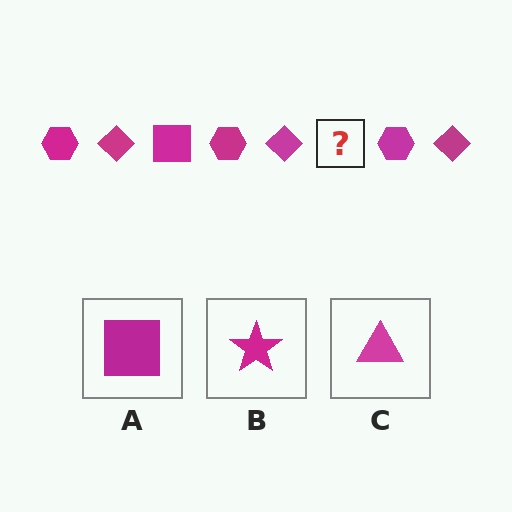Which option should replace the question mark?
Option A.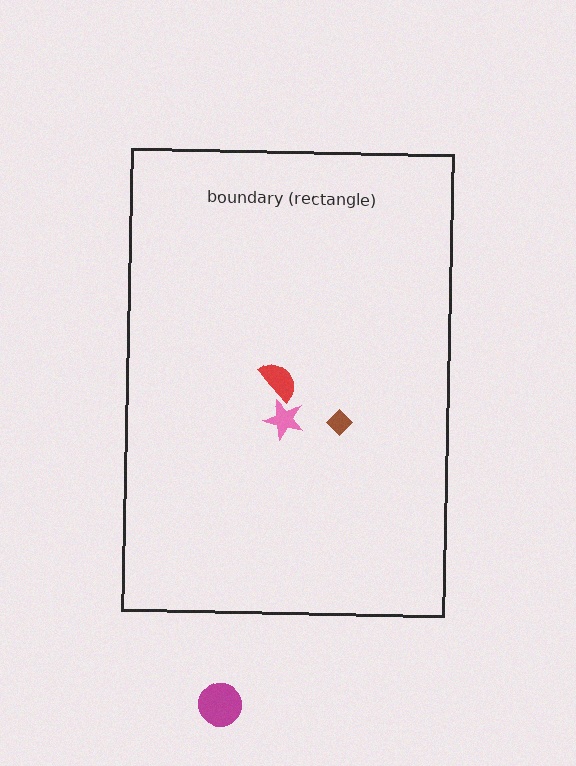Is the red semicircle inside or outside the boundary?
Inside.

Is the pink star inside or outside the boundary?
Inside.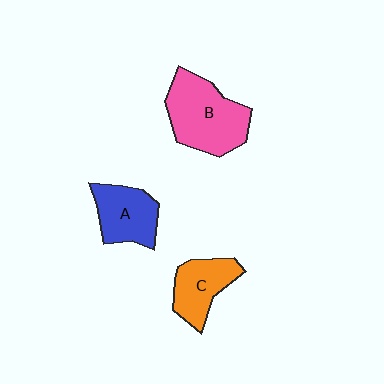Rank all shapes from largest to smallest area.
From largest to smallest: B (pink), A (blue), C (orange).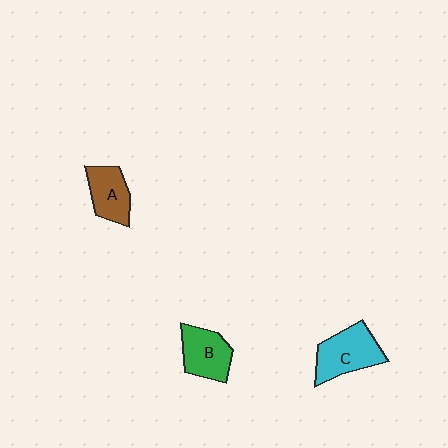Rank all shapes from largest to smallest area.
From largest to smallest: C (cyan), B (green), A (brown).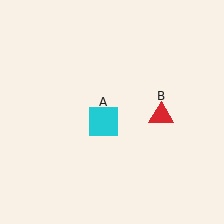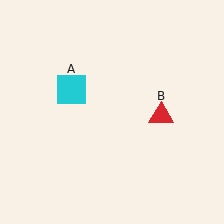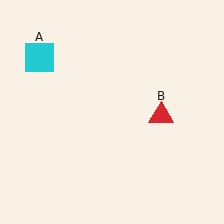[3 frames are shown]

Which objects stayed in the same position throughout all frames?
Red triangle (object B) remained stationary.